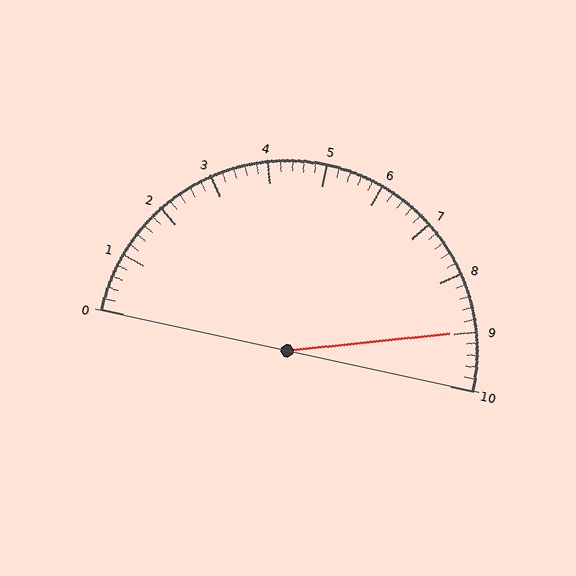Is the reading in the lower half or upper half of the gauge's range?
The reading is in the upper half of the range (0 to 10).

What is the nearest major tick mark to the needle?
The nearest major tick mark is 9.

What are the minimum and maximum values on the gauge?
The gauge ranges from 0 to 10.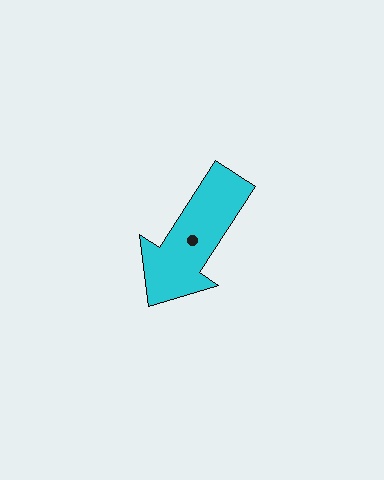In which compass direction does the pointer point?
Southwest.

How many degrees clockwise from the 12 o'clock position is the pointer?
Approximately 213 degrees.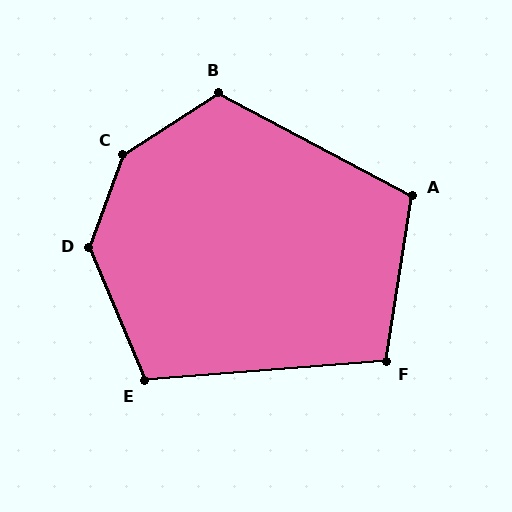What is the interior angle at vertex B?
Approximately 119 degrees (obtuse).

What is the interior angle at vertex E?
Approximately 108 degrees (obtuse).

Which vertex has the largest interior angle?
C, at approximately 143 degrees.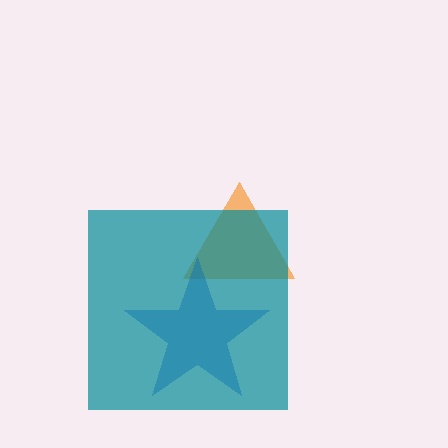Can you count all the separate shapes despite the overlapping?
Yes, there are 3 separate shapes.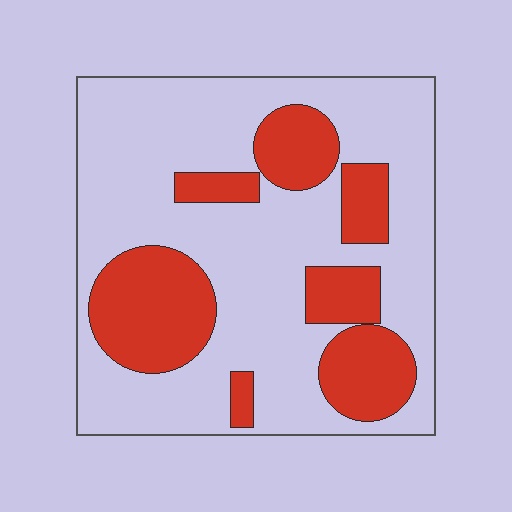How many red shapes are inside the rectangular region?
7.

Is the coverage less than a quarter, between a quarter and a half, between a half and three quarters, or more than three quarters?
Between a quarter and a half.